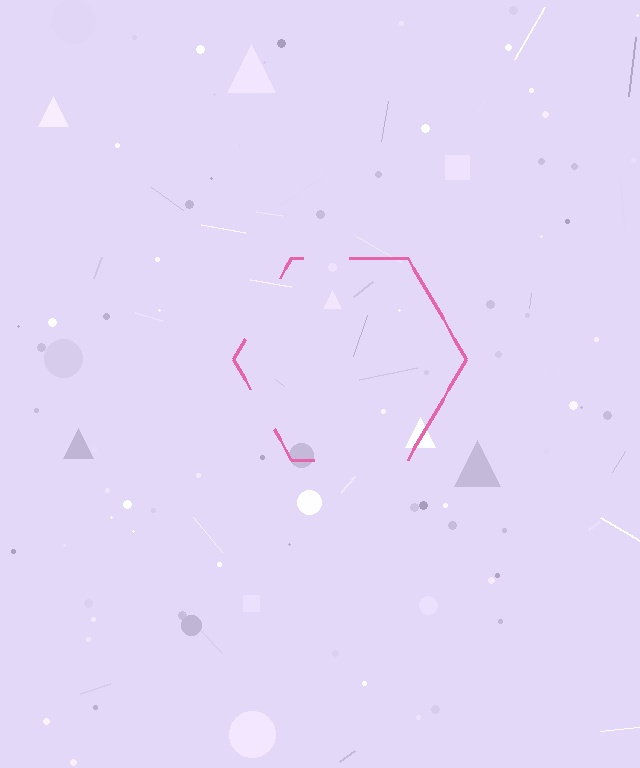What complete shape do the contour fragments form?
The contour fragments form a hexagon.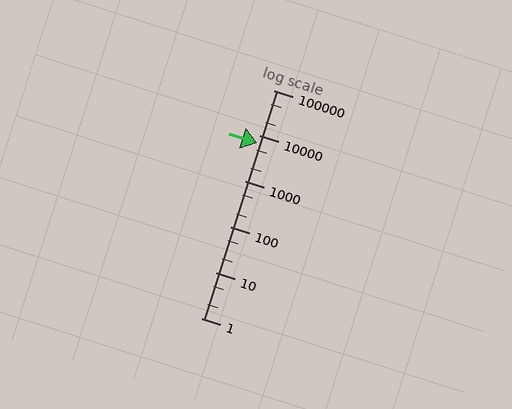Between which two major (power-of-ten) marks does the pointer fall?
The pointer is between 1000 and 10000.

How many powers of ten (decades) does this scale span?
The scale spans 5 decades, from 1 to 100000.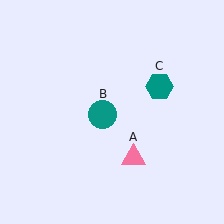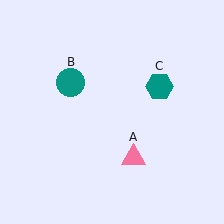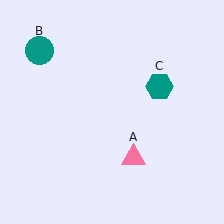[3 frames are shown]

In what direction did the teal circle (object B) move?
The teal circle (object B) moved up and to the left.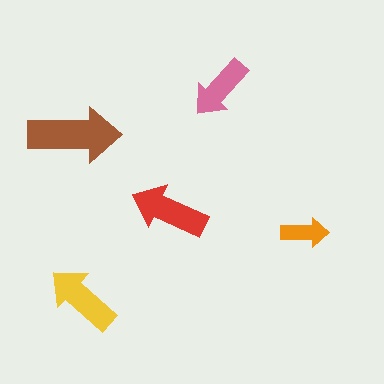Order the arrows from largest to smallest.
the brown one, the red one, the yellow one, the pink one, the orange one.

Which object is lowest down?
The yellow arrow is bottommost.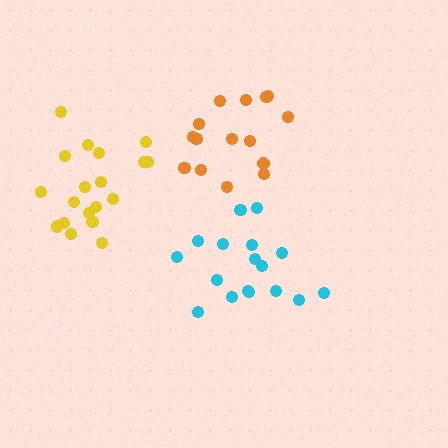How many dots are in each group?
Group 1: 17 dots, Group 2: 15 dots, Group 3: 20 dots (52 total).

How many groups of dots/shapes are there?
There are 3 groups.